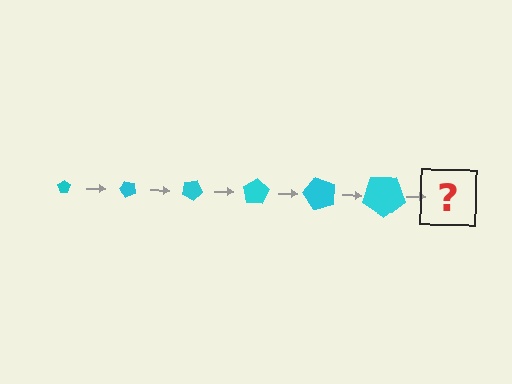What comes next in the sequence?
The next element should be a pentagon, larger than the previous one and rotated 300 degrees from the start.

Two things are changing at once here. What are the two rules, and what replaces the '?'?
The two rules are that the pentagon grows larger each step and it rotates 50 degrees each step. The '?' should be a pentagon, larger than the previous one and rotated 300 degrees from the start.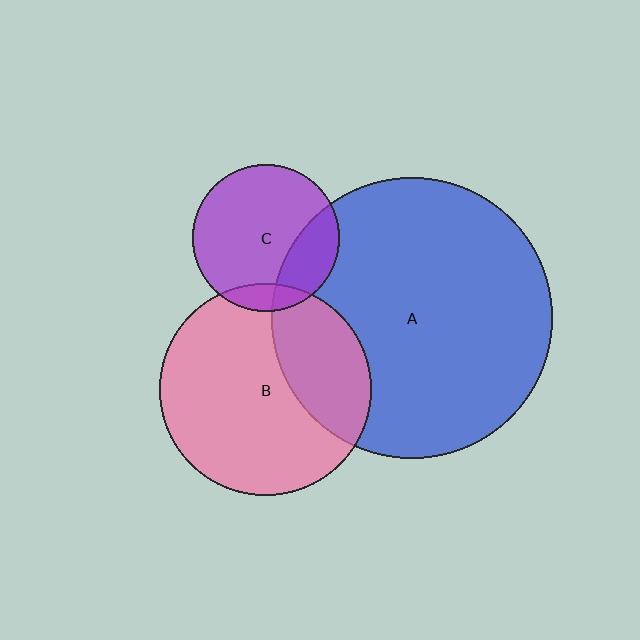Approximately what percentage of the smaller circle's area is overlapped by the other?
Approximately 10%.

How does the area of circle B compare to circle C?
Approximately 2.1 times.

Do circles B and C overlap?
Yes.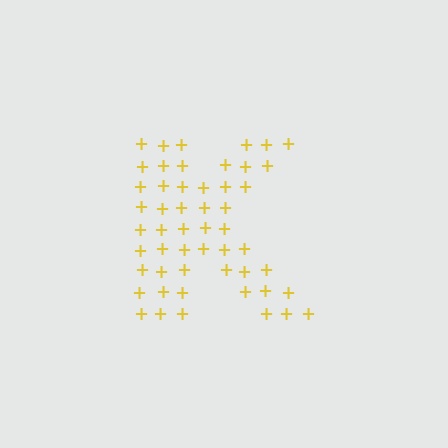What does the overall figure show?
The overall figure shows the letter K.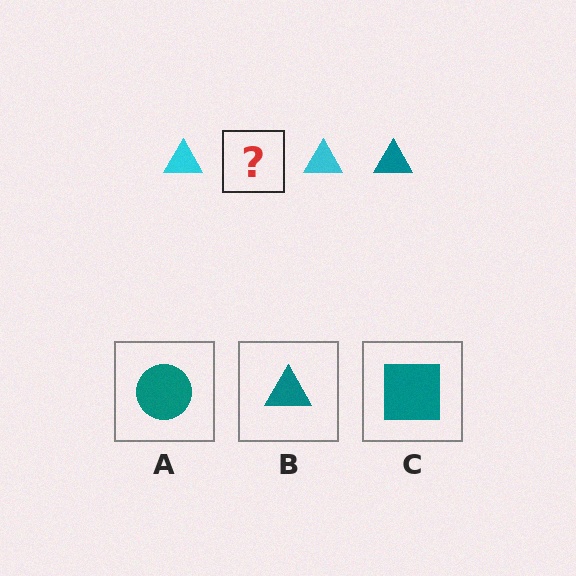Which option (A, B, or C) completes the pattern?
B.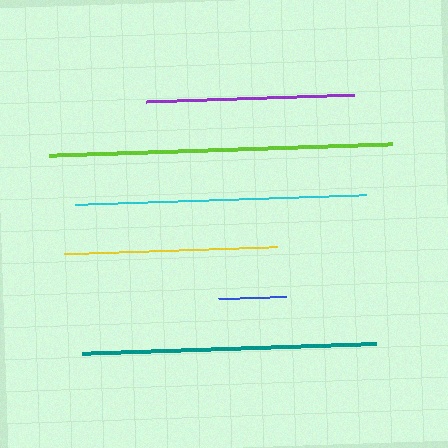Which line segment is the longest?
The lime line is the longest at approximately 344 pixels.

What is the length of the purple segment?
The purple segment is approximately 208 pixels long.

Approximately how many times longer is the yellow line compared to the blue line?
The yellow line is approximately 3.1 times the length of the blue line.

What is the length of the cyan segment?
The cyan segment is approximately 292 pixels long.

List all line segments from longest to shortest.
From longest to shortest: lime, teal, cyan, yellow, purple, blue.